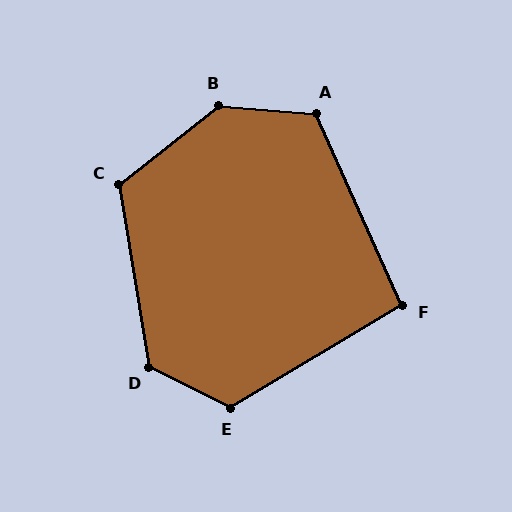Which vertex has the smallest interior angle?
F, at approximately 97 degrees.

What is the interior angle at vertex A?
Approximately 119 degrees (obtuse).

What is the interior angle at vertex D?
Approximately 126 degrees (obtuse).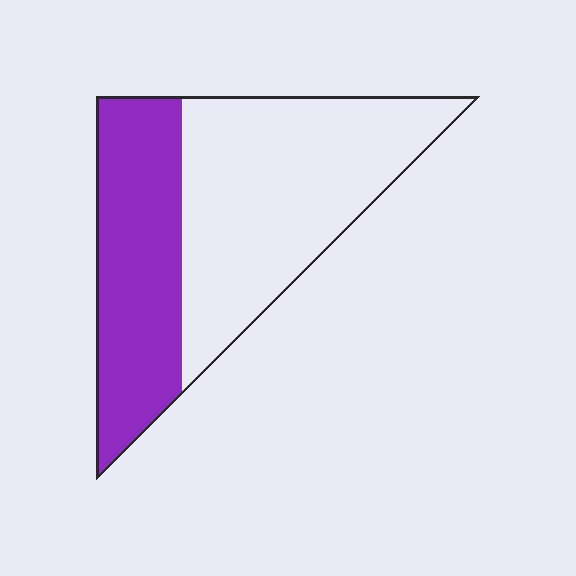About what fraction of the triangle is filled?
About two fifths (2/5).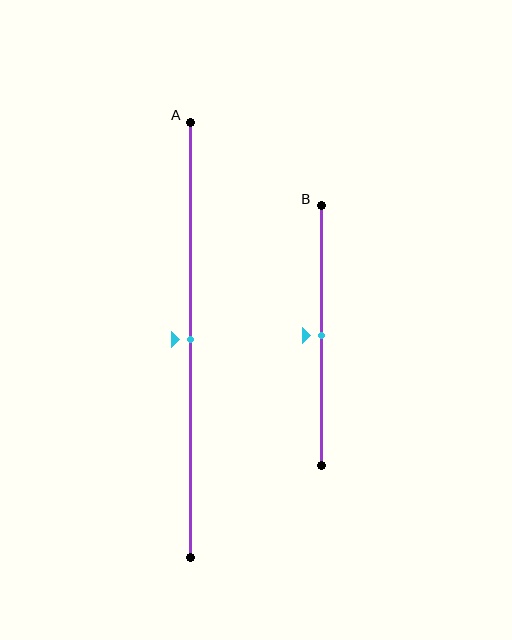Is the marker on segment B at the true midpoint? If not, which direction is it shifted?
Yes, the marker on segment B is at the true midpoint.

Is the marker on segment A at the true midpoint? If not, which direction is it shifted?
Yes, the marker on segment A is at the true midpoint.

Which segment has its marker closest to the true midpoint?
Segment A has its marker closest to the true midpoint.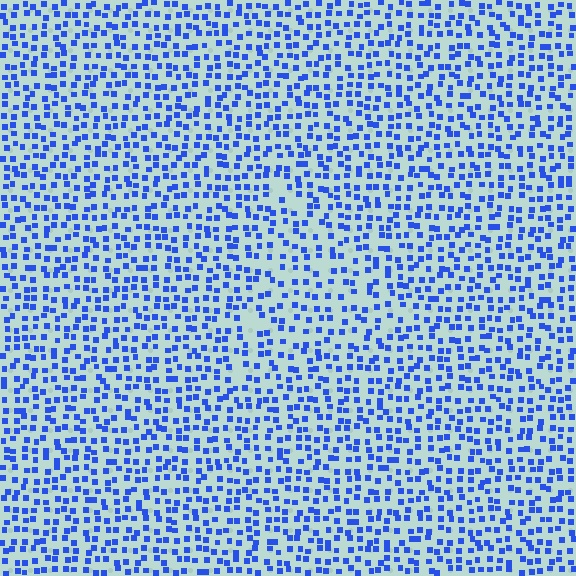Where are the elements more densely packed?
The elements are more densely packed outside the triangle boundary.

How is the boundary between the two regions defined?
The boundary is defined by a change in element density (approximately 1.4x ratio). All elements are the same color, size, and shape.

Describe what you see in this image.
The image contains small blue elements arranged at two different densities. A triangle-shaped region is visible where the elements are less densely packed than the surrounding area.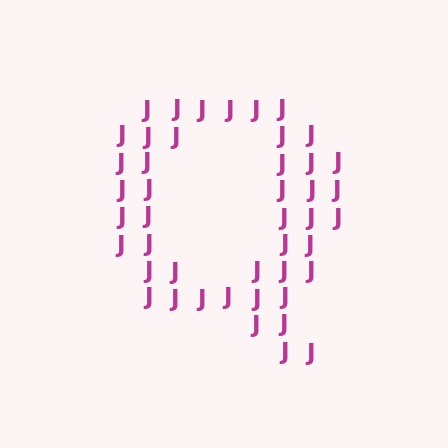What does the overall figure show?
The overall figure shows the letter Q.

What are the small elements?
The small elements are letter J's.